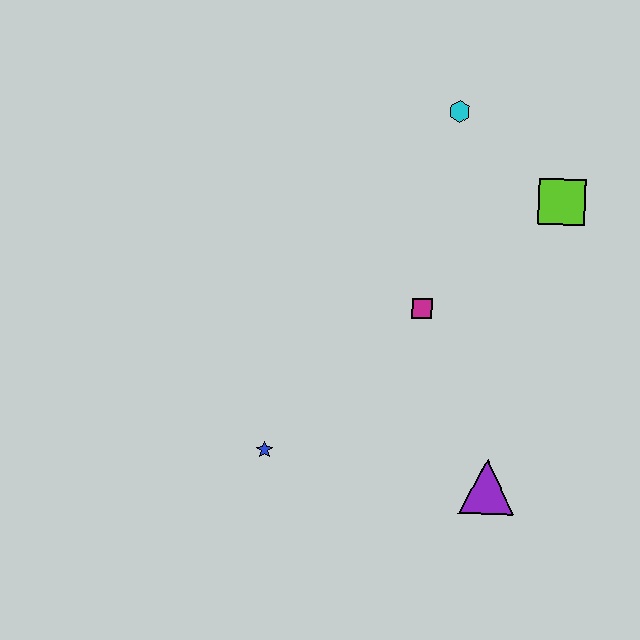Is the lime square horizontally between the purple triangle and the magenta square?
No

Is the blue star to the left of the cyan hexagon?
Yes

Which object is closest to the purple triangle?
The magenta square is closest to the purple triangle.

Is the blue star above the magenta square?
No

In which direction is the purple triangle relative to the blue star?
The purple triangle is to the right of the blue star.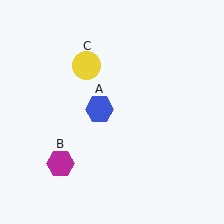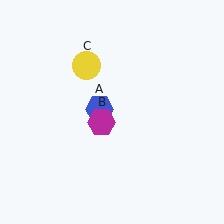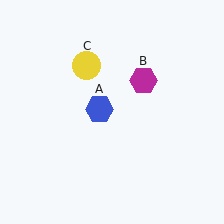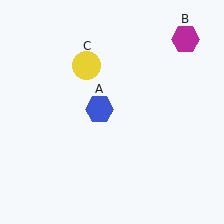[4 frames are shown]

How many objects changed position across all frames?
1 object changed position: magenta hexagon (object B).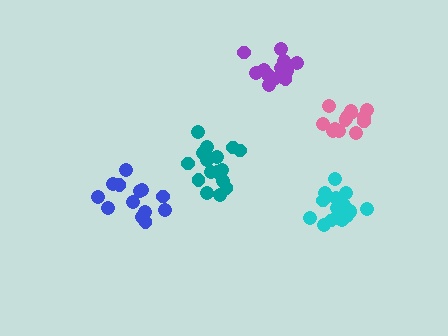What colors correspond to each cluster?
The clusters are colored: cyan, blue, teal, pink, purple.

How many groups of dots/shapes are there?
There are 5 groups.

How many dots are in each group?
Group 1: 16 dots, Group 2: 13 dots, Group 3: 17 dots, Group 4: 13 dots, Group 5: 13 dots (72 total).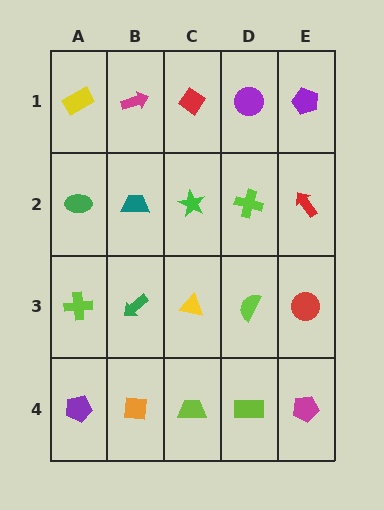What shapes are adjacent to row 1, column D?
A lime cross (row 2, column D), a red diamond (row 1, column C), a purple pentagon (row 1, column E).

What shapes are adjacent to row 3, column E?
A red arrow (row 2, column E), a magenta pentagon (row 4, column E), a lime semicircle (row 3, column D).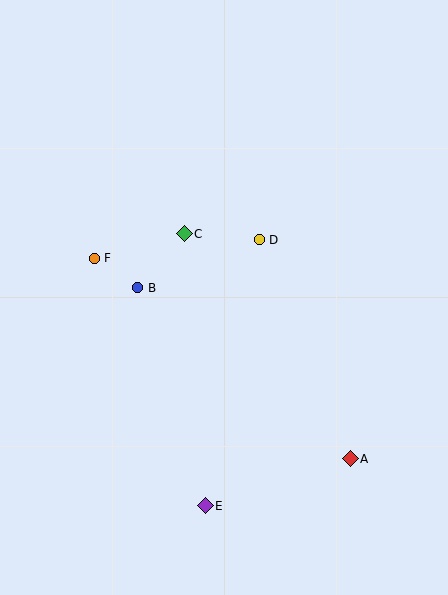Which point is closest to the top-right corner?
Point D is closest to the top-right corner.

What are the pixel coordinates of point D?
Point D is at (259, 240).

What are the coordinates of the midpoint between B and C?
The midpoint between B and C is at (161, 261).